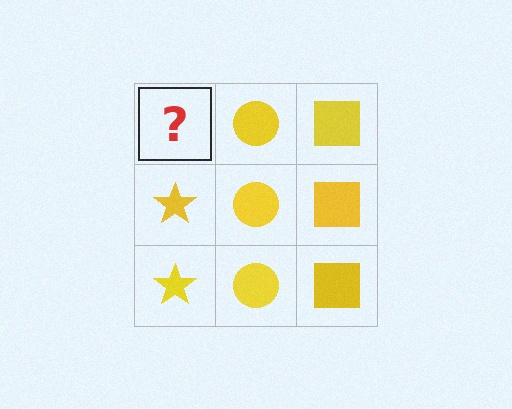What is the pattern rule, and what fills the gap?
The rule is that each column has a consistent shape. The gap should be filled with a yellow star.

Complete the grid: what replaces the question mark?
The question mark should be replaced with a yellow star.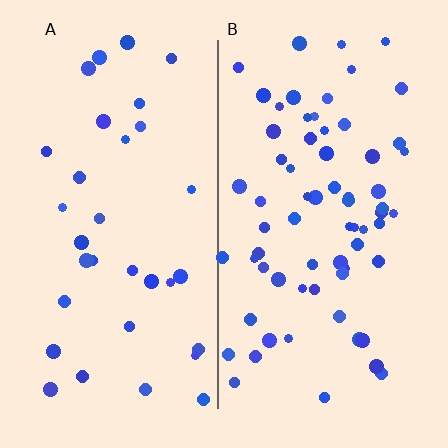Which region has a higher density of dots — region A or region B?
B (the right).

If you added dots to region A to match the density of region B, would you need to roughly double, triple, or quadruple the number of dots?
Approximately double.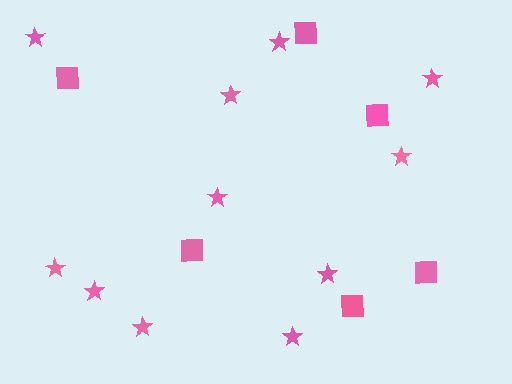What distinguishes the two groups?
There are 2 groups: one group of squares (6) and one group of stars (11).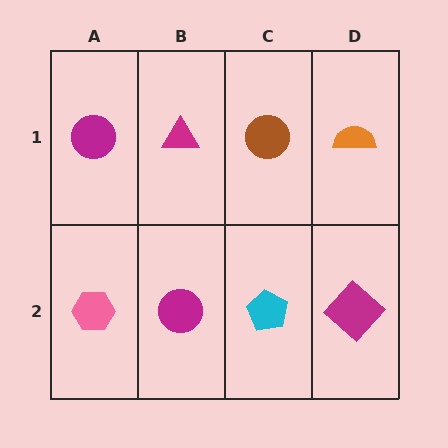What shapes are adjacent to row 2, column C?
A brown circle (row 1, column C), a magenta circle (row 2, column B), a magenta diamond (row 2, column D).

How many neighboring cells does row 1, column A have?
2.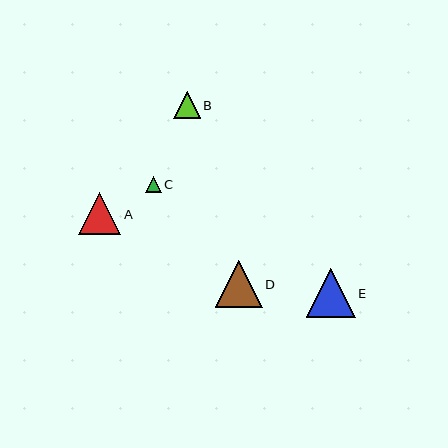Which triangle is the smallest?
Triangle C is the smallest with a size of approximately 16 pixels.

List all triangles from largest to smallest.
From largest to smallest: E, D, A, B, C.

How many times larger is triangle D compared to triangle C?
Triangle D is approximately 2.9 times the size of triangle C.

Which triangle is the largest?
Triangle E is the largest with a size of approximately 49 pixels.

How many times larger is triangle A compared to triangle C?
Triangle A is approximately 2.6 times the size of triangle C.